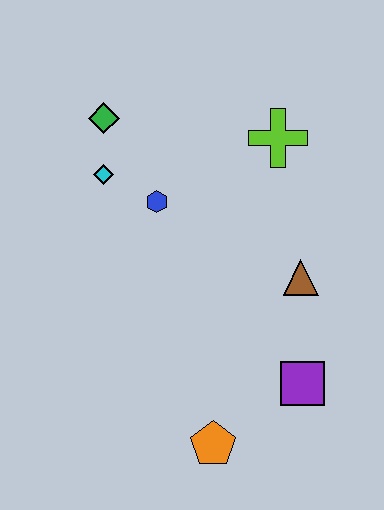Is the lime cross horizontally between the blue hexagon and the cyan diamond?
No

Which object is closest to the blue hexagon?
The cyan diamond is closest to the blue hexagon.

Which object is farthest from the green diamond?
The orange pentagon is farthest from the green diamond.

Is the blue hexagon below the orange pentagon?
No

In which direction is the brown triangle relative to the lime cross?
The brown triangle is below the lime cross.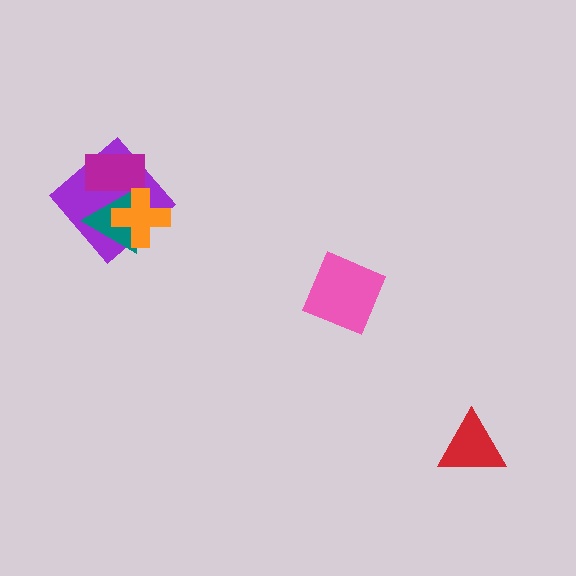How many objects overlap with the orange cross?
3 objects overlap with the orange cross.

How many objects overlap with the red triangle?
0 objects overlap with the red triangle.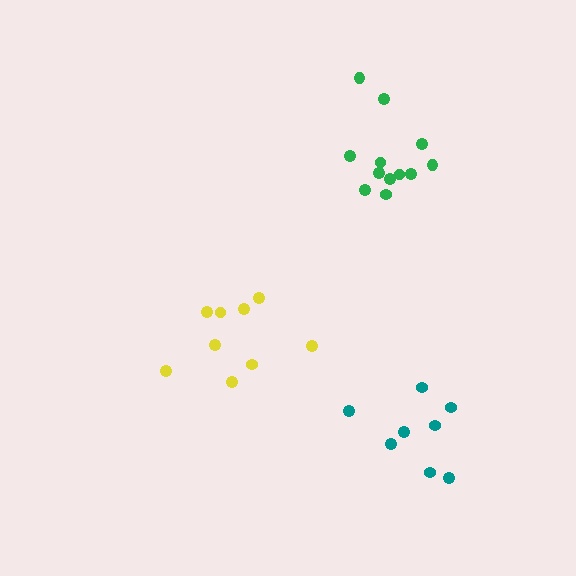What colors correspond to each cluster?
The clusters are colored: yellow, green, teal.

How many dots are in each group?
Group 1: 9 dots, Group 2: 12 dots, Group 3: 8 dots (29 total).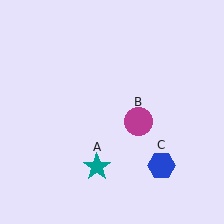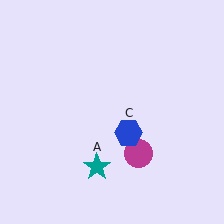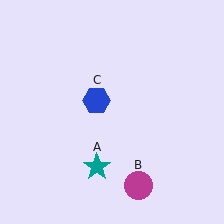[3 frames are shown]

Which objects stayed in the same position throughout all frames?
Teal star (object A) remained stationary.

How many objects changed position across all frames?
2 objects changed position: magenta circle (object B), blue hexagon (object C).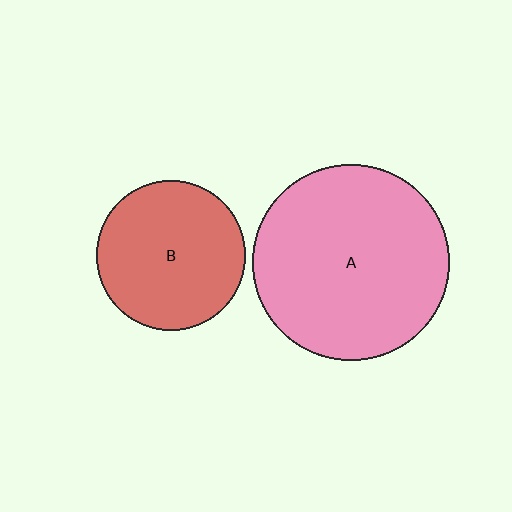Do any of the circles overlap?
No, none of the circles overlap.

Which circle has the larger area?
Circle A (pink).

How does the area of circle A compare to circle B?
Approximately 1.7 times.